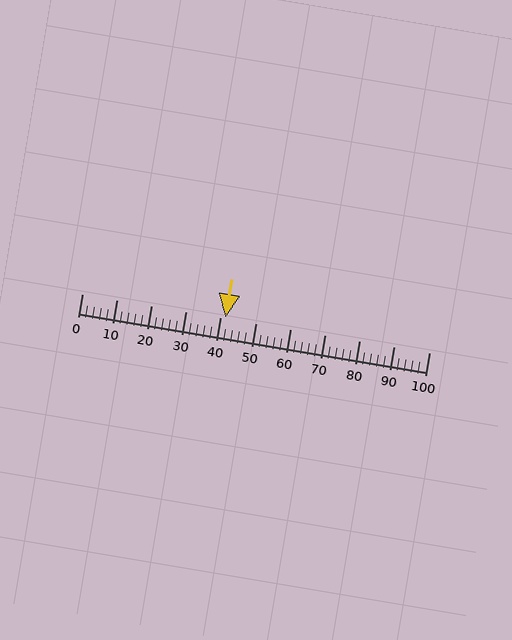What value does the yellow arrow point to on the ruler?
The yellow arrow points to approximately 41.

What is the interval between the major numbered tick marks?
The major tick marks are spaced 10 units apart.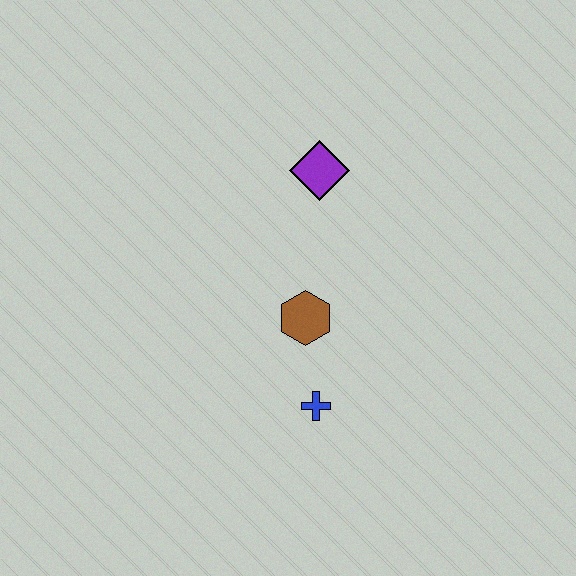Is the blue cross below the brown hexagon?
Yes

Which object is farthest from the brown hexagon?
The purple diamond is farthest from the brown hexagon.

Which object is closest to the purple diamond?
The brown hexagon is closest to the purple diamond.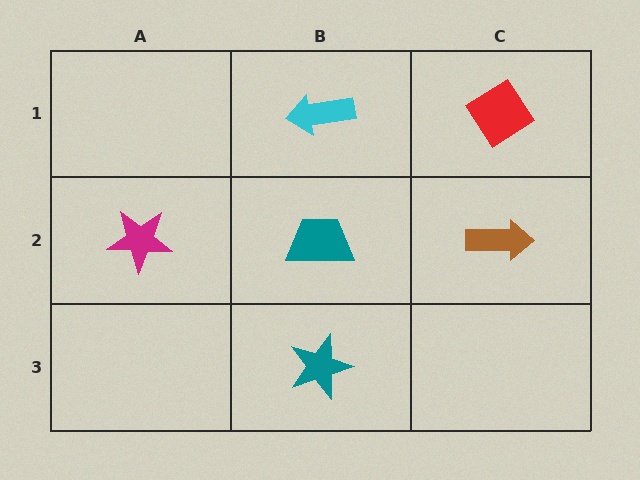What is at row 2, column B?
A teal trapezoid.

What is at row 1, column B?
A cyan arrow.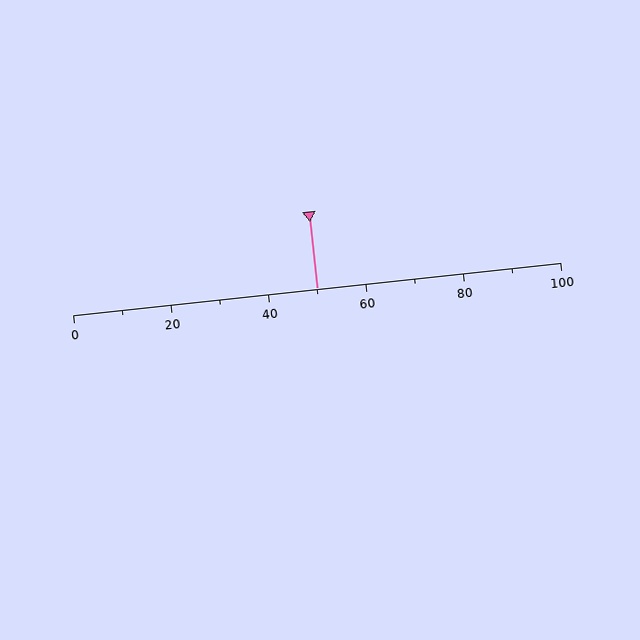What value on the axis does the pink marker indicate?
The marker indicates approximately 50.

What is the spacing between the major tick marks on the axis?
The major ticks are spaced 20 apart.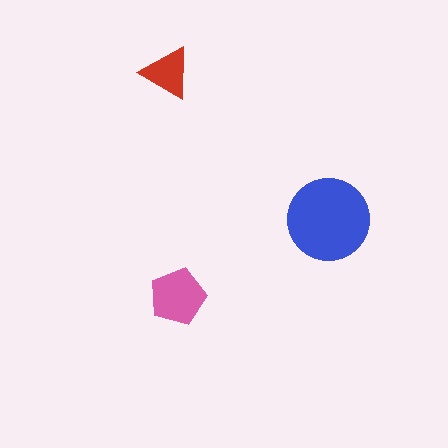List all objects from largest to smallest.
The blue circle, the pink pentagon, the red triangle.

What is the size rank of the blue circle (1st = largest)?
1st.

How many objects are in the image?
There are 3 objects in the image.